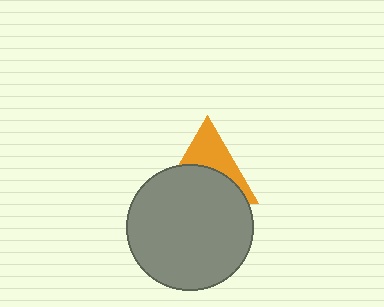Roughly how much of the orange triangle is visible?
A small part of it is visible (roughly 43%).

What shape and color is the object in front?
The object in front is a gray circle.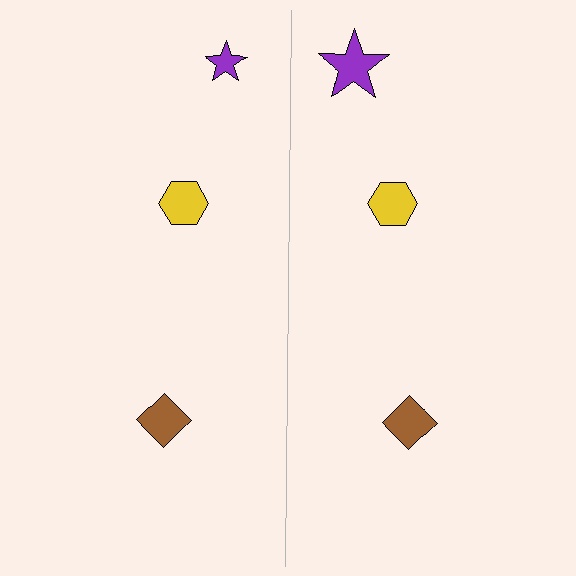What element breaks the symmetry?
The purple star on the right side has a different size than its mirror counterpart.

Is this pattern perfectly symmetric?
No, the pattern is not perfectly symmetric. The purple star on the right side has a different size than its mirror counterpart.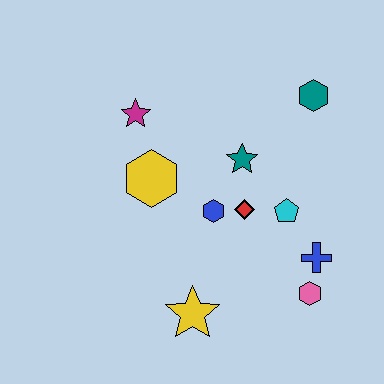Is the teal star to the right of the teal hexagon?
No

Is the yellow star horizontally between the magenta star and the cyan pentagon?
Yes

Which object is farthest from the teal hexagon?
The yellow star is farthest from the teal hexagon.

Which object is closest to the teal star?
The red diamond is closest to the teal star.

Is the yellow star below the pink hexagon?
Yes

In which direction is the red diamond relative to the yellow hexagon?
The red diamond is to the right of the yellow hexagon.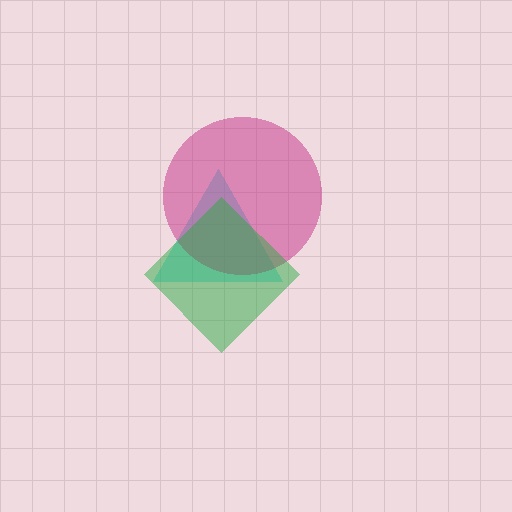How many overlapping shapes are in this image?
There are 3 overlapping shapes in the image.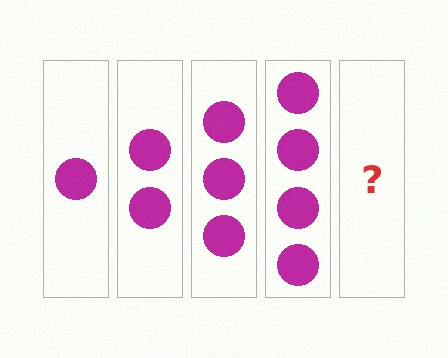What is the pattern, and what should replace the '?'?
The pattern is that each step adds one more circle. The '?' should be 5 circles.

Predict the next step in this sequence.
The next step is 5 circles.